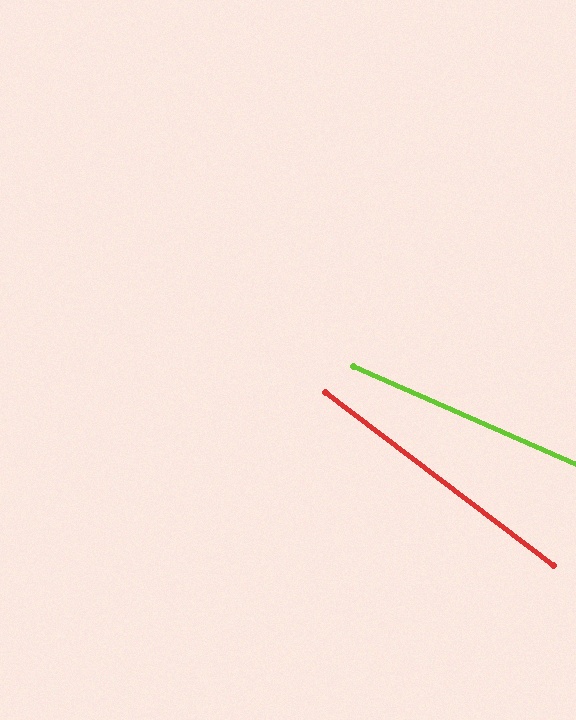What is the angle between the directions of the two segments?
Approximately 14 degrees.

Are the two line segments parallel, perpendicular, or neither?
Neither parallel nor perpendicular — they differ by about 14°.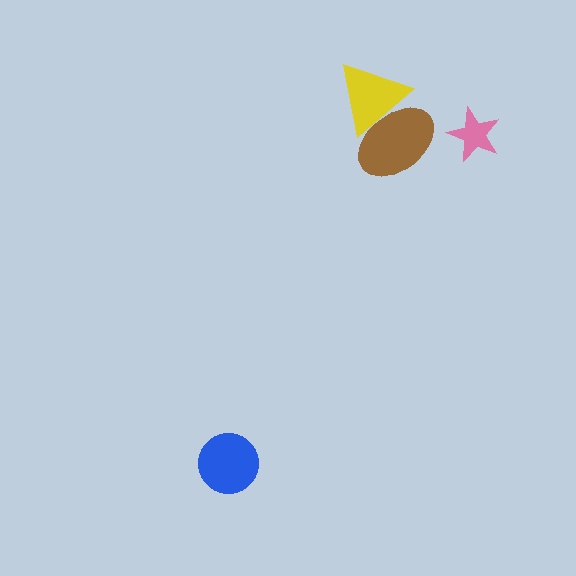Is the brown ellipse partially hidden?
Yes, it is partially covered by another shape.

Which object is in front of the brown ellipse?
The yellow triangle is in front of the brown ellipse.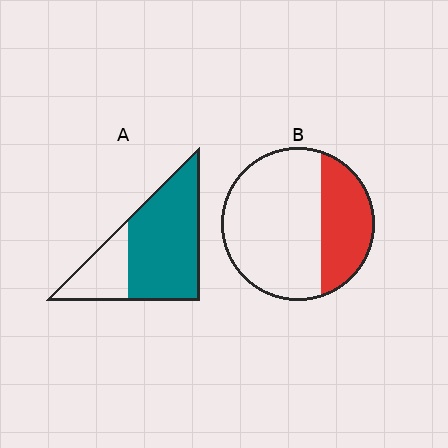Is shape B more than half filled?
No.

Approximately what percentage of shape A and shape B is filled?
A is approximately 70% and B is approximately 30%.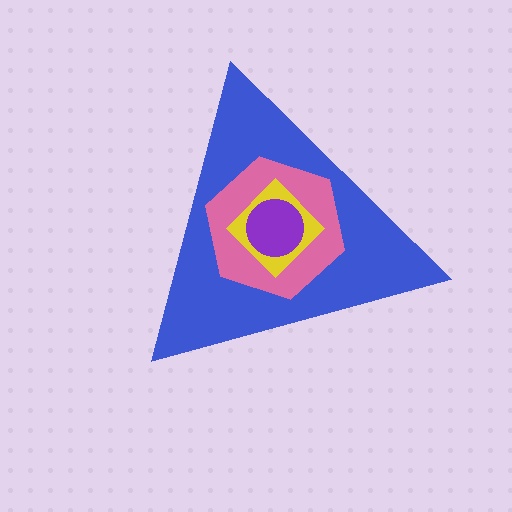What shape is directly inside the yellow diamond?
The purple circle.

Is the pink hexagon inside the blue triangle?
Yes.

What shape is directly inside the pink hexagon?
The yellow diamond.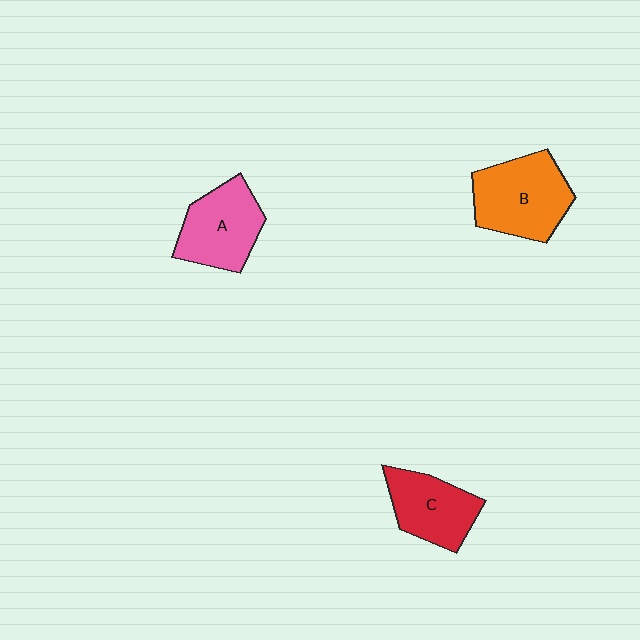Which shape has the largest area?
Shape B (orange).